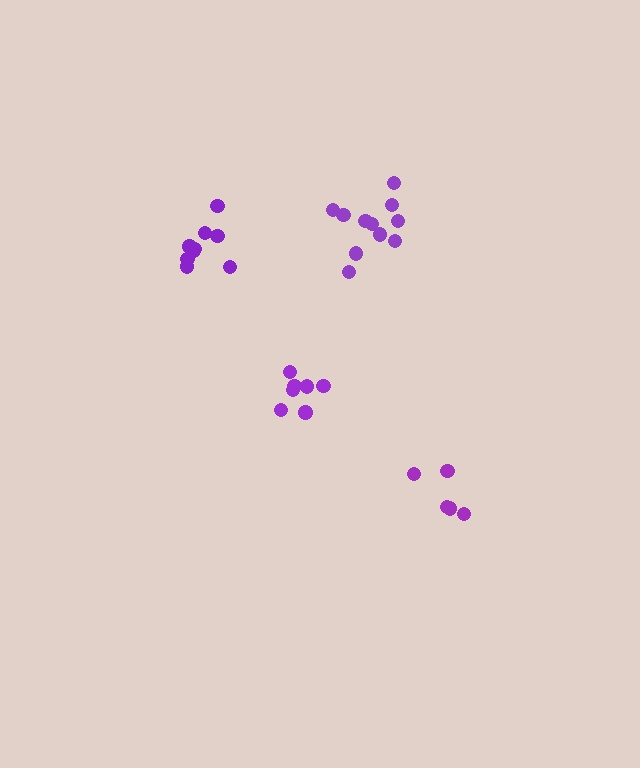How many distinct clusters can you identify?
There are 4 distinct clusters.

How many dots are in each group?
Group 1: 11 dots, Group 2: 5 dots, Group 3: 7 dots, Group 4: 9 dots (32 total).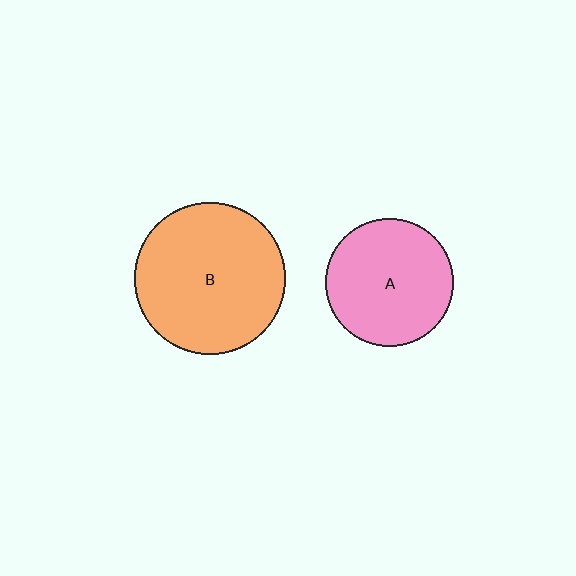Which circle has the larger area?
Circle B (orange).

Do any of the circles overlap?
No, none of the circles overlap.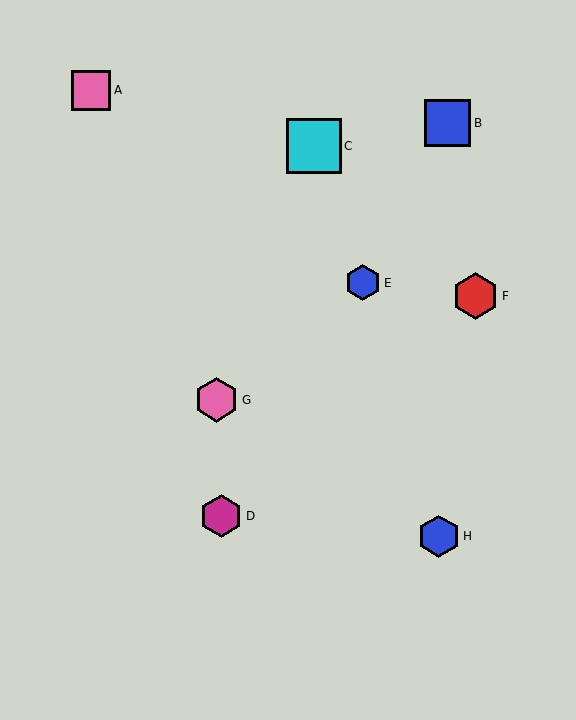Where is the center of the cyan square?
The center of the cyan square is at (314, 146).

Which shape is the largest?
The cyan square (labeled C) is the largest.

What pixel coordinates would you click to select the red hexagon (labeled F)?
Click at (476, 296) to select the red hexagon F.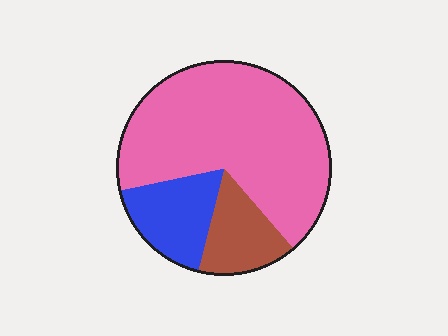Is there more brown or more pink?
Pink.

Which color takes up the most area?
Pink, at roughly 65%.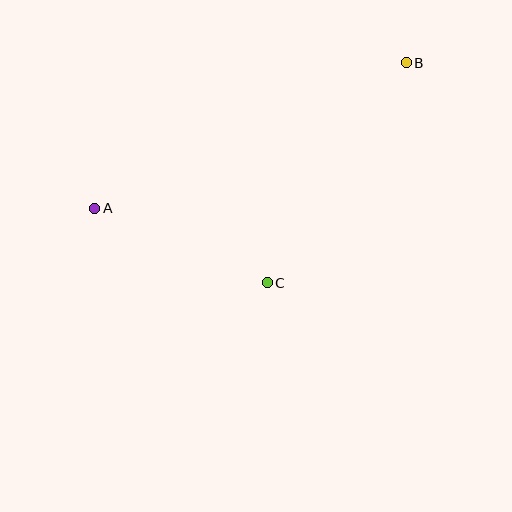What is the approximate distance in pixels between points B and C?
The distance between B and C is approximately 260 pixels.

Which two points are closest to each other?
Points A and C are closest to each other.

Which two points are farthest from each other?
Points A and B are farthest from each other.